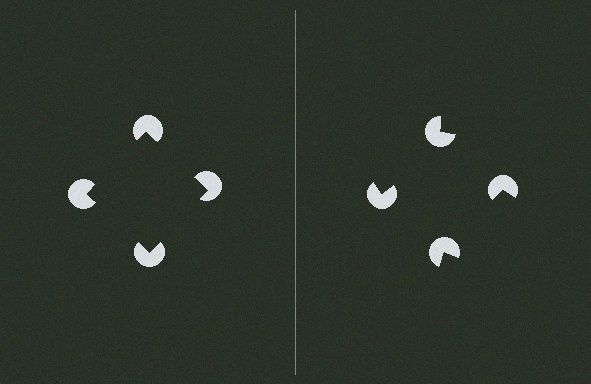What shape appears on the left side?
An illusory square.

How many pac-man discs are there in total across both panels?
8 — 4 on each side.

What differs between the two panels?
The pac-man discs are positioned identically on both sides; only the wedge orientations differ. On the left they align to a square; on the right they are misaligned.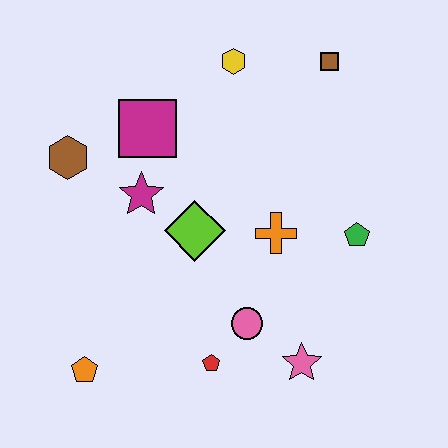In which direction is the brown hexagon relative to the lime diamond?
The brown hexagon is to the left of the lime diamond.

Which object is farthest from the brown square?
The orange pentagon is farthest from the brown square.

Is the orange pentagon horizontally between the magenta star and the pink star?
No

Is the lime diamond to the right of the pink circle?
No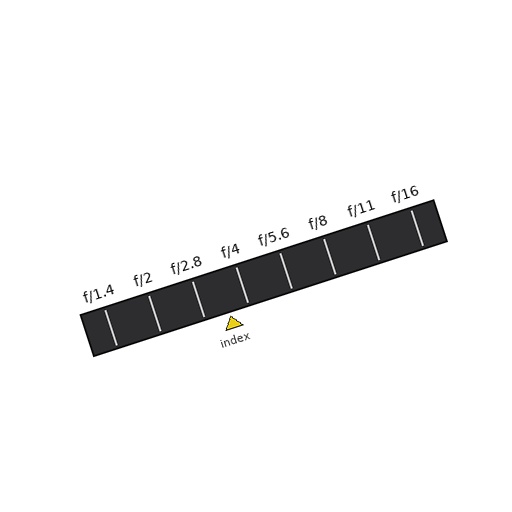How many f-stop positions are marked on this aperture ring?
There are 8 f-stop positions marked.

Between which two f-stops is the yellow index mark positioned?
The index mark is between f/2.8 and f/4.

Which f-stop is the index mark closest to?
The index mark is closest to f/4.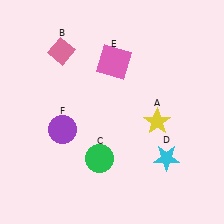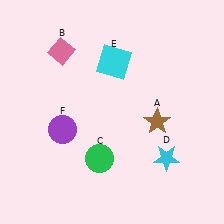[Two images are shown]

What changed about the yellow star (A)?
In Image 1, A is yellow. In Image 2, it changed to brown.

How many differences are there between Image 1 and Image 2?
There are 2 differences between the two images.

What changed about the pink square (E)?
In Image 1, E is pink. In Image 2, it changed to cyan.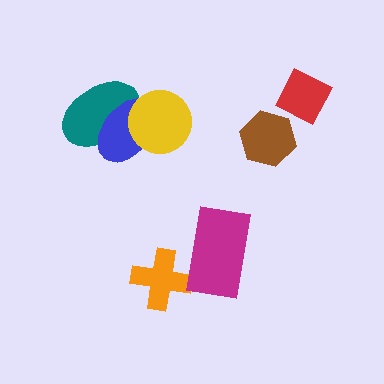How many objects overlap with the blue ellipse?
2 objects overlap with the blue ellipse.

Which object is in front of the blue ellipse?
The yellow circle is in front of the blue ellipse.